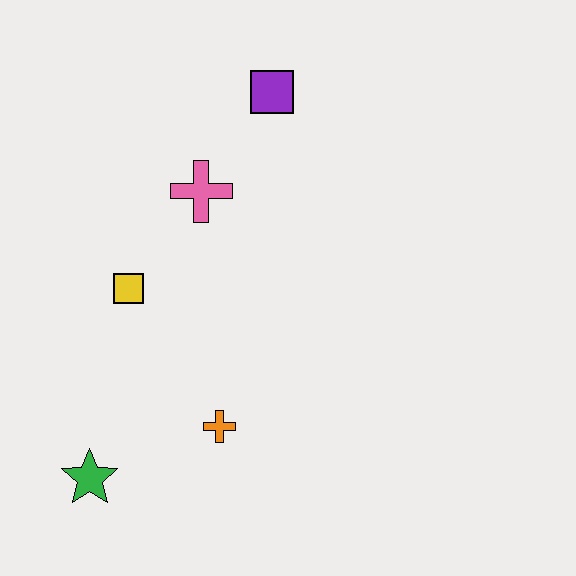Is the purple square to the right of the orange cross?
Yes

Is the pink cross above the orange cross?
Yes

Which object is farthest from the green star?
The purple square is farthest from the green star.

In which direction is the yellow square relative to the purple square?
The yellow square is below the purple square.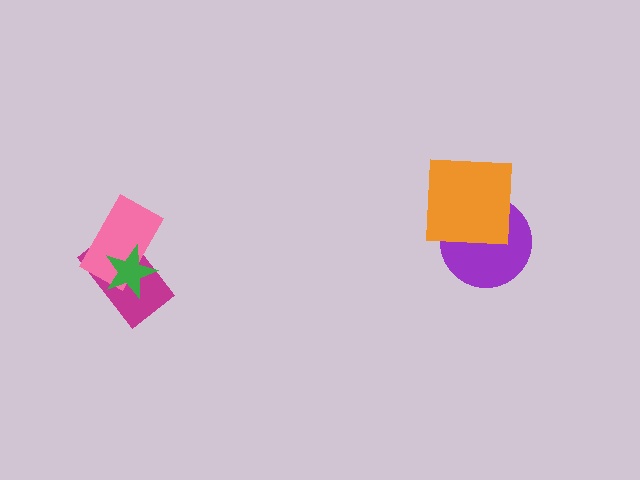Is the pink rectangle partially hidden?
Yes, it is partially covered by another shape.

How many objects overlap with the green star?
2 objects overlap with the green star.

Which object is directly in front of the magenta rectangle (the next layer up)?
The pink rectangle is directly in front of the magenta rectangle.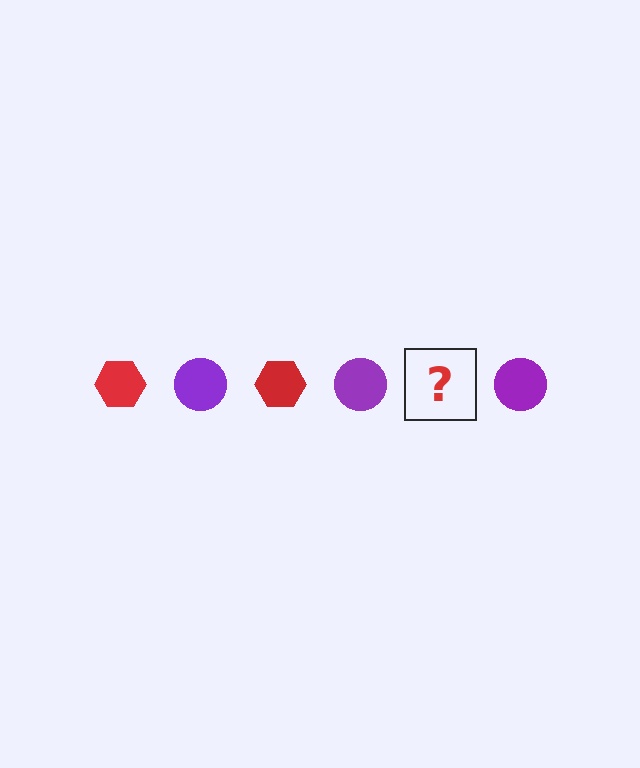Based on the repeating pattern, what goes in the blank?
The blank should be a red hexagon.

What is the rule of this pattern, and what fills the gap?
The rule is that the pattern alternates between red hexagon and purple circle. The gap should be filled with a red hexagon.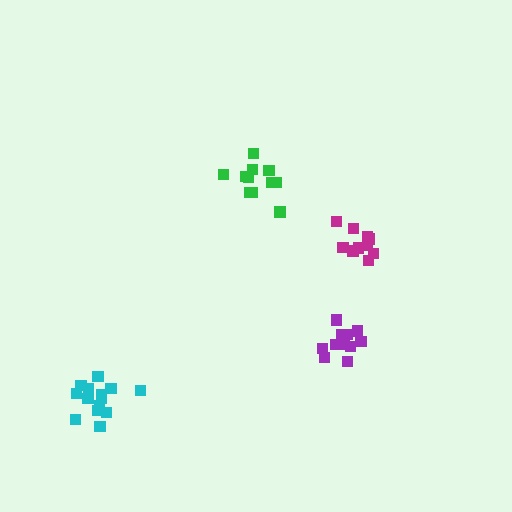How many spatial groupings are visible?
There are 4 spatial groupings.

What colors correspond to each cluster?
The clusters are colored: magenta, purple, green, cyan.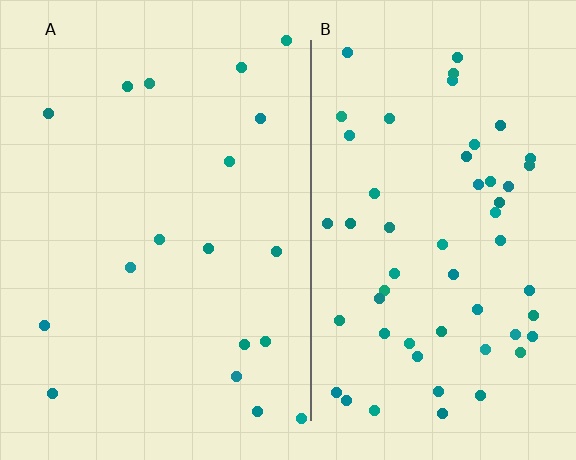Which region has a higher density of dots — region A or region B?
B (the right).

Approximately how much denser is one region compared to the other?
Approximately 3.0× — region B over region A.